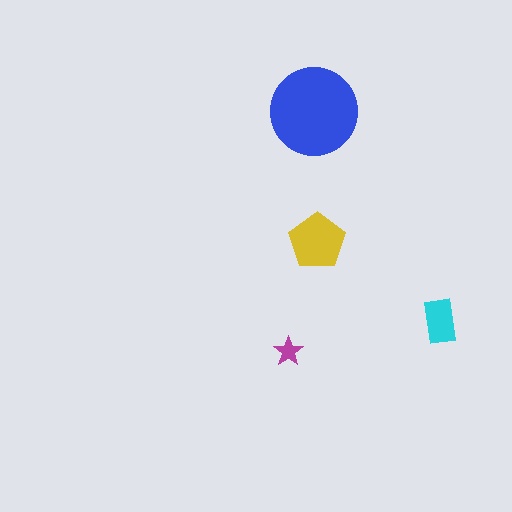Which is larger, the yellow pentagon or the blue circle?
The blue circle.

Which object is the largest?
The blue circle.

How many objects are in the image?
There are 4 objects in the image.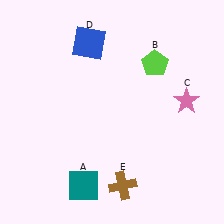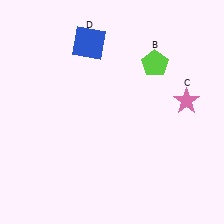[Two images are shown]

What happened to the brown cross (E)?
The brown cross (E) was removed in Image 2. It was in the bottom-right area of Image 1.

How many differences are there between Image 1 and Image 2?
There are 2 differences between the two images.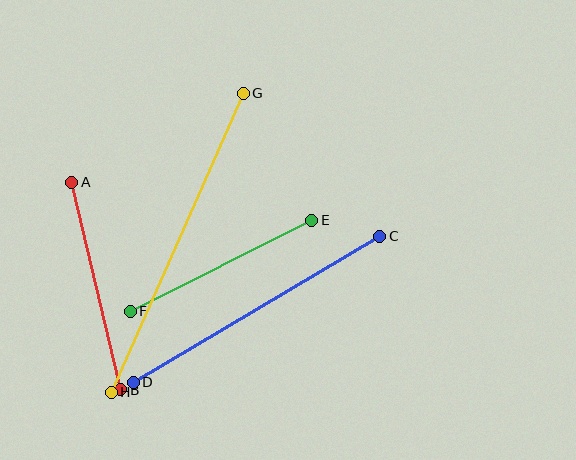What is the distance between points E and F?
The distance is approximately 203 pixels.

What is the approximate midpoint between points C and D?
The midpoint is at approximately (257, 309) pixels.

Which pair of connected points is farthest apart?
Points G and H are farthest apart.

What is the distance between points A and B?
The distance is approximately 213 pixels.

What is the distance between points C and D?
The distance is approximately 287 pixels.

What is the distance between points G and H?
The distance is approximately 327 pixels.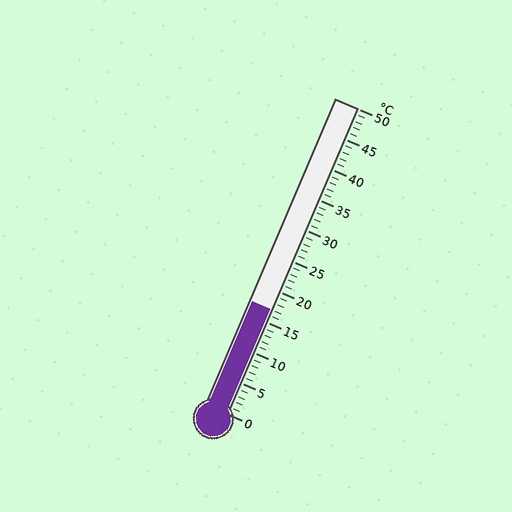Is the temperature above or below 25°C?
The temperature is below 25°C.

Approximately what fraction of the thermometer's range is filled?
The thermometer is filled to approximately 35% of its range.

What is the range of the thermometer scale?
The thermometer scale ranges from 0°C to 50°C.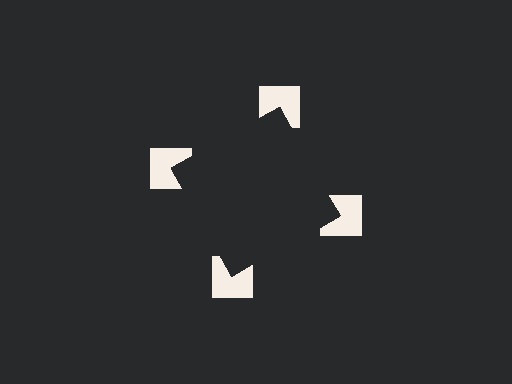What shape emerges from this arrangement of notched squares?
An illusory square — its edges are inferred from the aligned wedge cuts in the notched squares, not physically drawn.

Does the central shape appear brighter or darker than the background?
It typically appears slightly darker than the background, even though no actual brightness change is drawn.